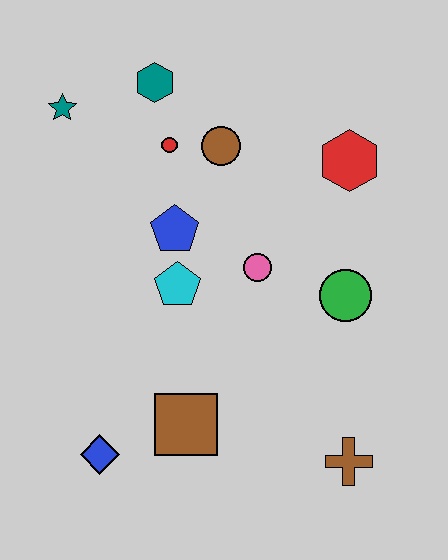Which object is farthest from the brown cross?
The teal star is farthest from the brown cross.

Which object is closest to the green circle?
The pink circle is closest to the green circle.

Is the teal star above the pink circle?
Yes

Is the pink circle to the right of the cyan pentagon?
Yes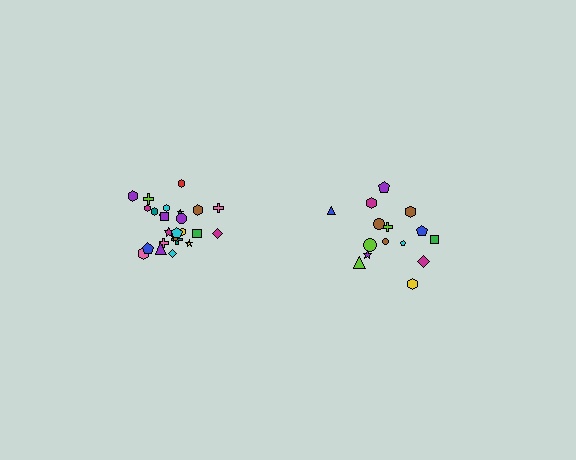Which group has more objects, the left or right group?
The left group.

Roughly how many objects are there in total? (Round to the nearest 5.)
Roughly 40 objects in total.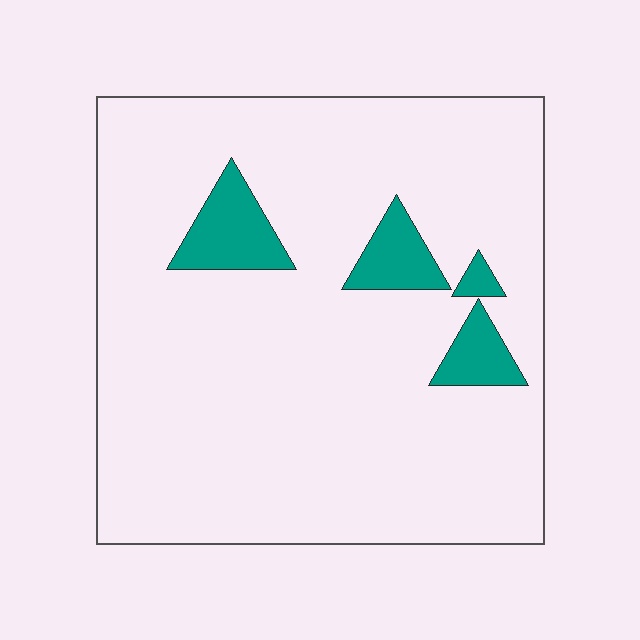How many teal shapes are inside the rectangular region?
4.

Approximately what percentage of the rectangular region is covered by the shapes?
Approximately 10%.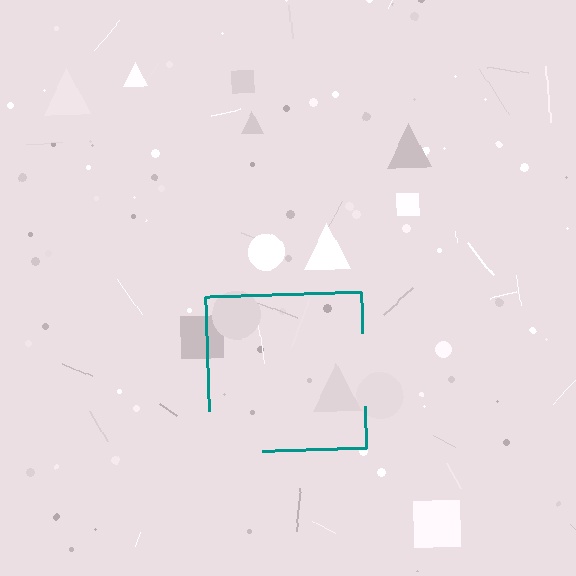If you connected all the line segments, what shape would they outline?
They would outline a square.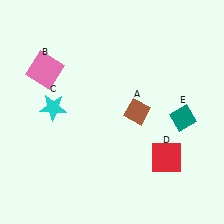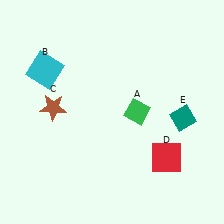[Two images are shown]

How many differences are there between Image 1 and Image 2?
There are 3 differences between the two images.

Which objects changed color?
A changed from brown to green. B changed from pink to cyan. C changed from cyan to brown.